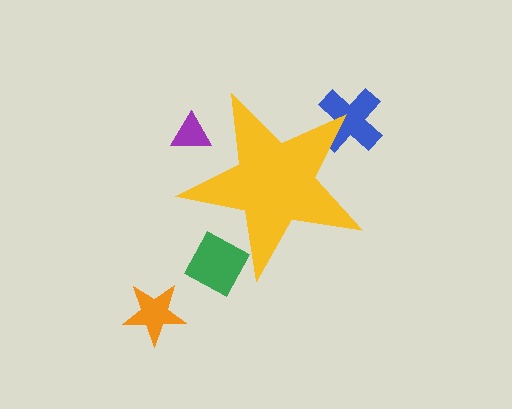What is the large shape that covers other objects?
A yellow star.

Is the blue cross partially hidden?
Yes, the blue cross is partially hidden behind the yellow star.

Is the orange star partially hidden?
No, the orange star is fully visible.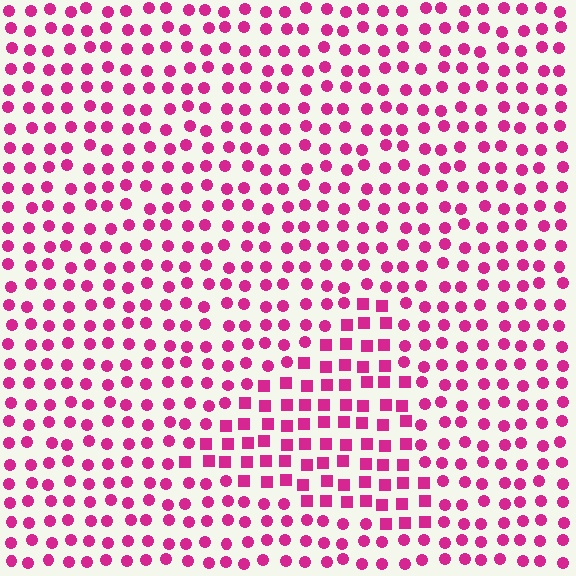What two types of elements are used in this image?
The image uses squares inside the triangle region and circles outside it.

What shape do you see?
I see a triangle.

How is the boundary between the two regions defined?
The boundary is defined by a change in element shape: squares inside vs. circles outside. All elements share the same color and spacing.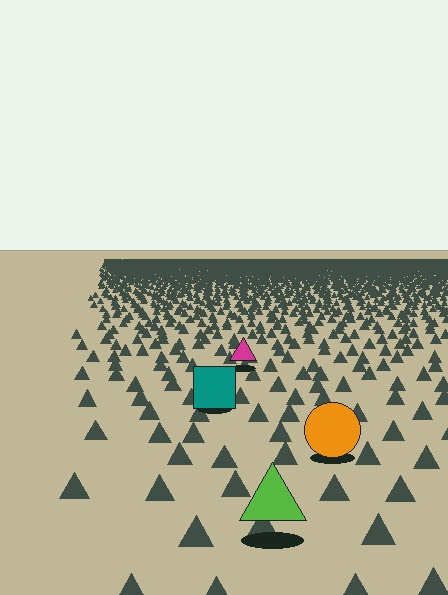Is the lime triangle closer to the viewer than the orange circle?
Yes. The lime triangle is closer — you can tell from the texture gradient: the ground texture is coarser near it.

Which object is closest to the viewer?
The lime triangle is closest. The texture marks near it are larger and more spread out.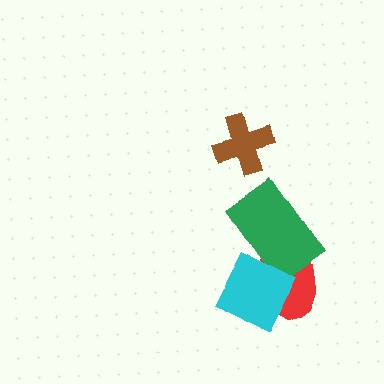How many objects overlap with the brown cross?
0 objects overlap with the brown cross.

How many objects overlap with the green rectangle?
2 objects overlap with the green rectangle.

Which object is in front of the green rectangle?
The cyan square is in front of the green rectangle.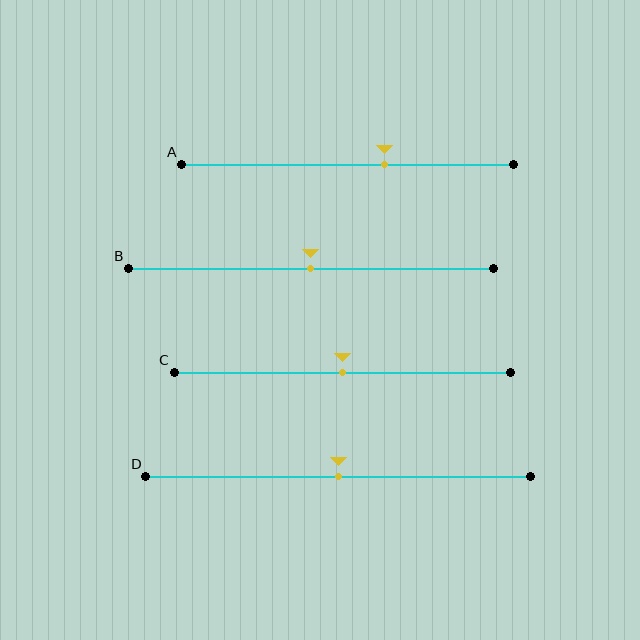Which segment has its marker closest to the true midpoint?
Segment B has its marker closest to the true midpoint.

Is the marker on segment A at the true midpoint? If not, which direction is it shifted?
No, the marker on segment A is shifted to the right by about 11% of the segment length.